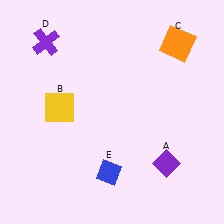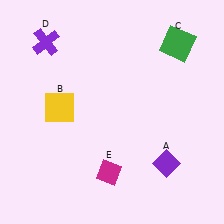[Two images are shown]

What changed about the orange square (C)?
In Image 1, C is orange. In Image 2, it changed to green.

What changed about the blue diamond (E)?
In Image 1, E is blue. In Image 2, it changed to magenta.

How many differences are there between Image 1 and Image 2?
There are 2 differences between the two images.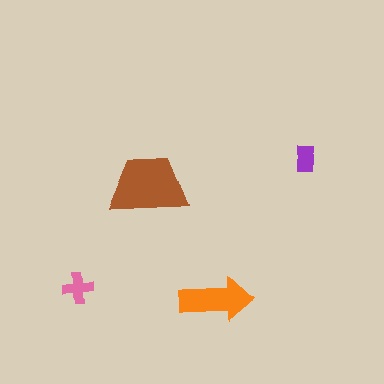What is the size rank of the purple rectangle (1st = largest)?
4th.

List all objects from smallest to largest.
The purple rectangle, the pink cross, the orange arrow, the brown trapezoid.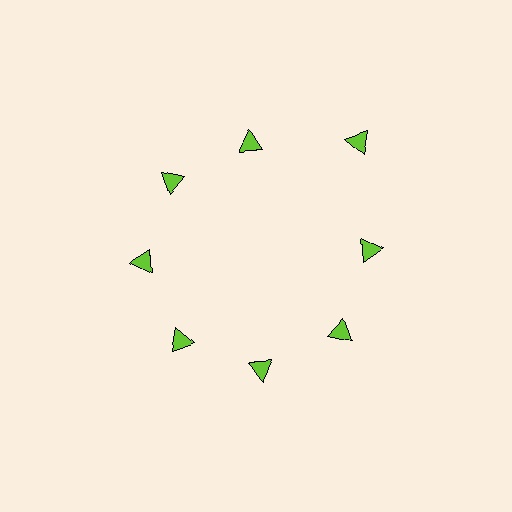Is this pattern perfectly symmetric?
No. The 8 lime triangles are arranged in a ring, but one element near the 2 o'clock position is pushed outward from the center, breaking the 8-fold rotational symmetry.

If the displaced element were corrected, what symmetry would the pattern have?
It would have 8-fold rotational symmetry — the pattern would map onto itself every 45 degrees.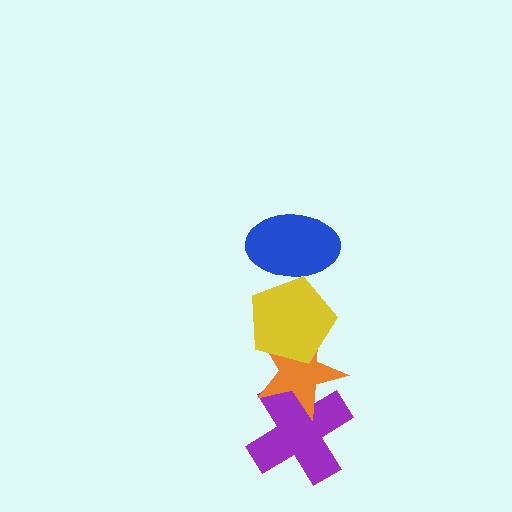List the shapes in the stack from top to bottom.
From top to bottom: the blue ellipse, the yellow pentagon, the orange star, the purple cross.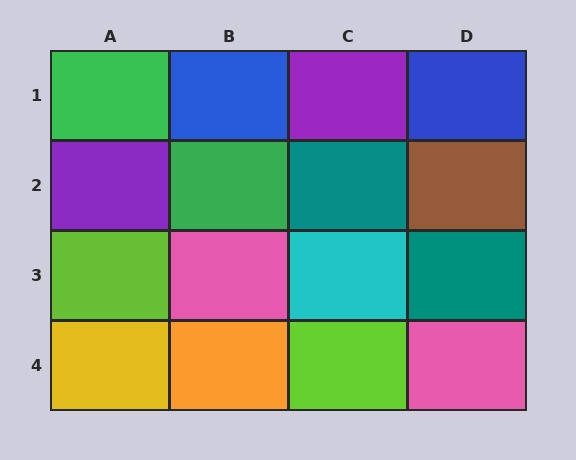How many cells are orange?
1 cell is orange.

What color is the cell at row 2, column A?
Purple.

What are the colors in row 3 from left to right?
Lime, pink, cyan, teal.